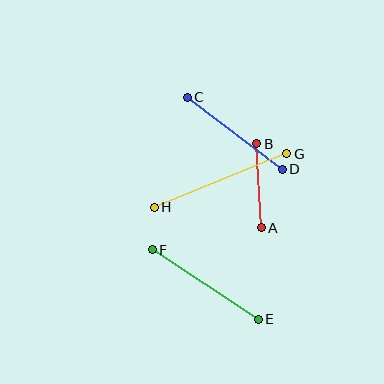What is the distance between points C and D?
The distance is approximately 119 pixels.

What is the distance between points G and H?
The distance is approximately 143 pixels.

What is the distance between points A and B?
The distance is approximately 84 pixels.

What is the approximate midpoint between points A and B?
The midpoint is at approximately (259, 186) pixels.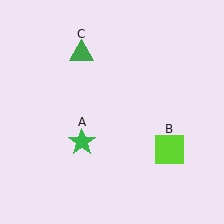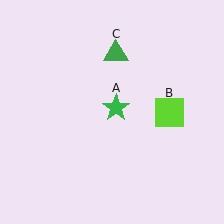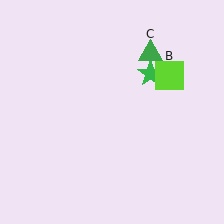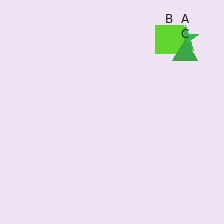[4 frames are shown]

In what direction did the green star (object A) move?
The green star (object A) moved up and to the right.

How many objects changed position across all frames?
3 objects changed position: green star (object A), lime square (object B), green triangle (object C).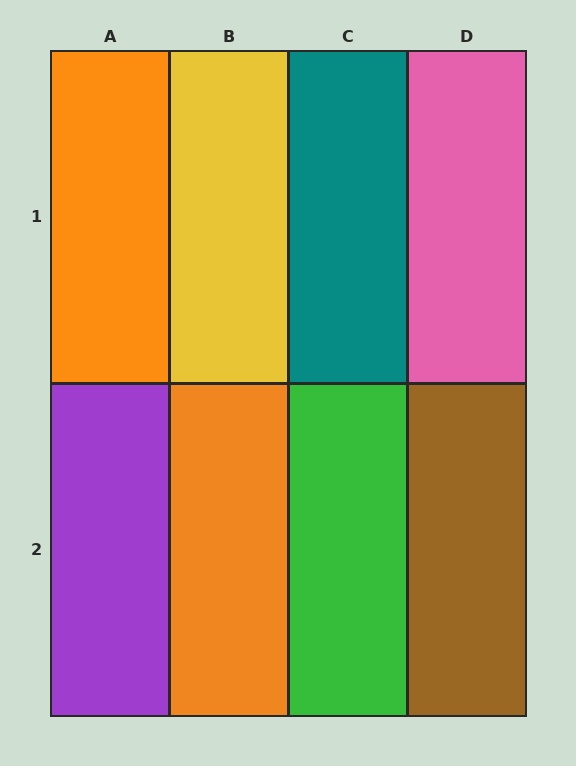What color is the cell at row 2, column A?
Purple.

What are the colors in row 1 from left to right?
Orange, yellow, teal, pink.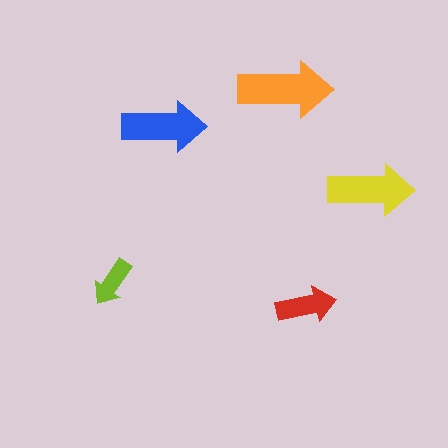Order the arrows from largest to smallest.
the orange one, the yellow one, the blue one, the red one, the lime one.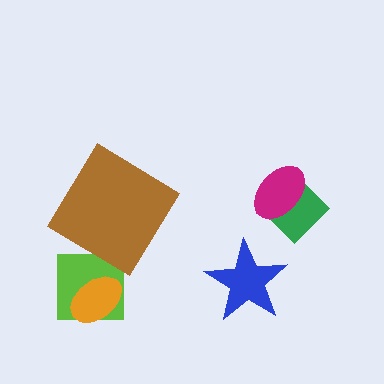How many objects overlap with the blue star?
0 objects overlap with the blue star.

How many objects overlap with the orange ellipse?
1 object overlaps with the orange ellipse.